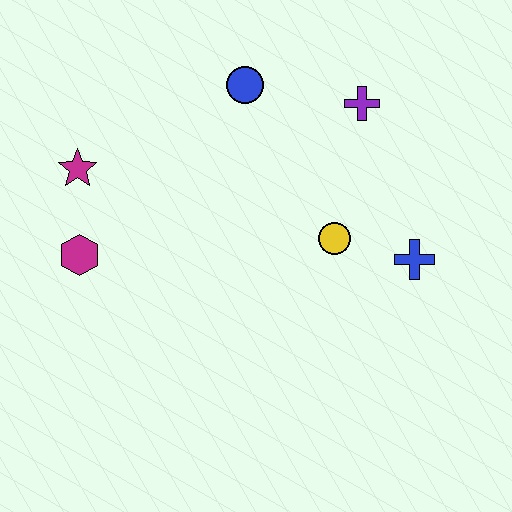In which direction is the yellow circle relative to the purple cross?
The yellow circle is below the purple cross.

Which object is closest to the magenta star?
The magenta hexagon is closest to the magenta star.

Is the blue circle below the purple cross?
No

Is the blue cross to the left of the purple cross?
No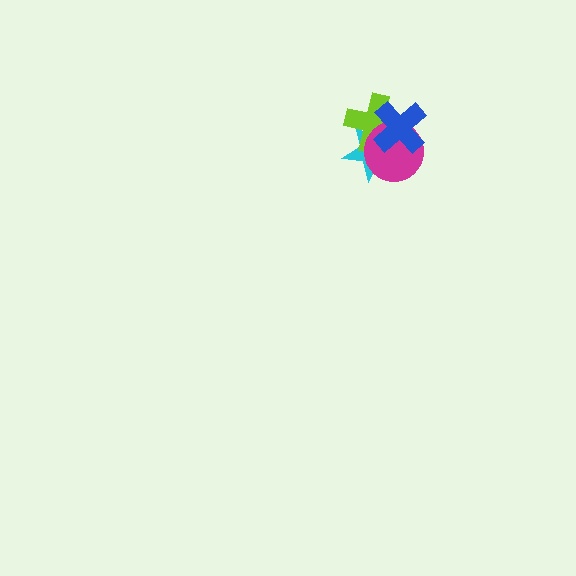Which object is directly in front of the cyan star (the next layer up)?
The lime cross is directly in front of the cyan star.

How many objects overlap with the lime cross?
3 objects overlap with the lime cross.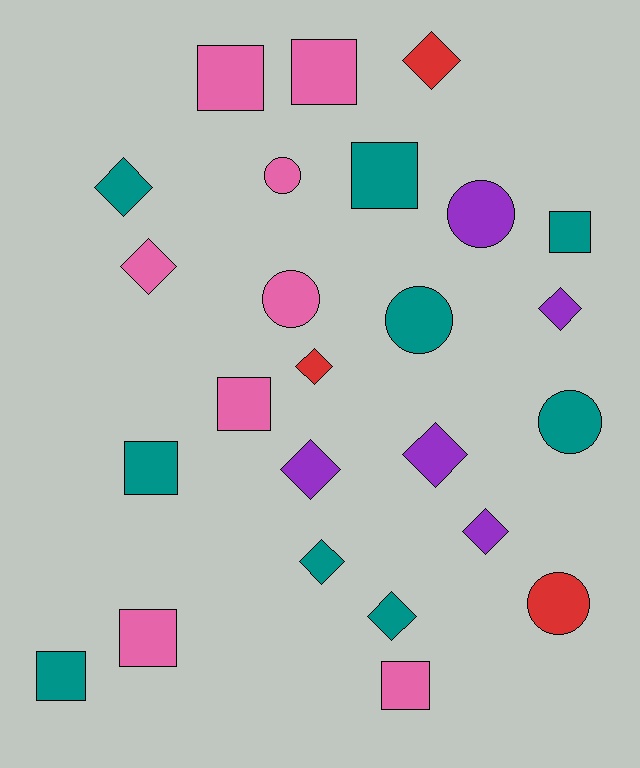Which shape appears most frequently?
Diamond, with 10 objects.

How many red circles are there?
There is 1 red circle.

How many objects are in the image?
There are 25 objects.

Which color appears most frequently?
Teal, with 9 objects.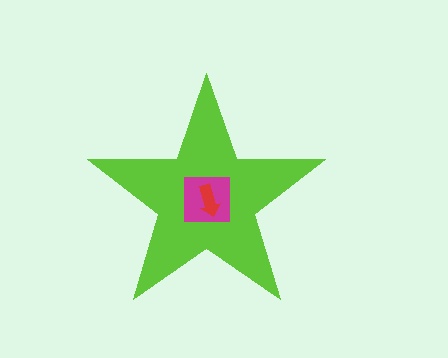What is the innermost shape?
The red arrow.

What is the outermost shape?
The lime star.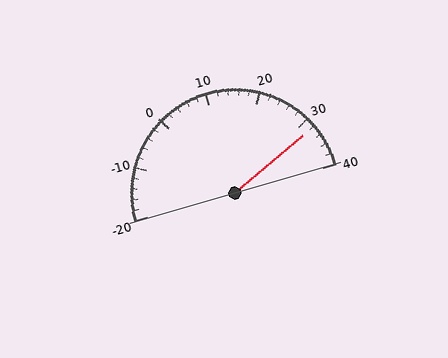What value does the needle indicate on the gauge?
The needle indicates approximately 32.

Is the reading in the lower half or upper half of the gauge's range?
The reading is in the upper half of the range (-20 to 40).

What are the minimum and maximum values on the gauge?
The gauge ranges from -20 to 40.